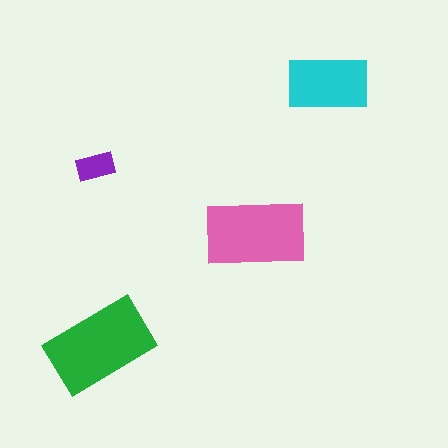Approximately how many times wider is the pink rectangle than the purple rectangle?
About 2.5 times wider.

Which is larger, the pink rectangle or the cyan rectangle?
The pink one.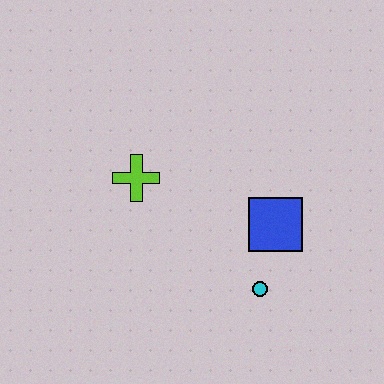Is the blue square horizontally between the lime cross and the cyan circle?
No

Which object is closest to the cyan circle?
The blue square is closest to the cyan circle.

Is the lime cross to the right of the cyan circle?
No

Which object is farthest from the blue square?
The lime cross is farthest from the blue square.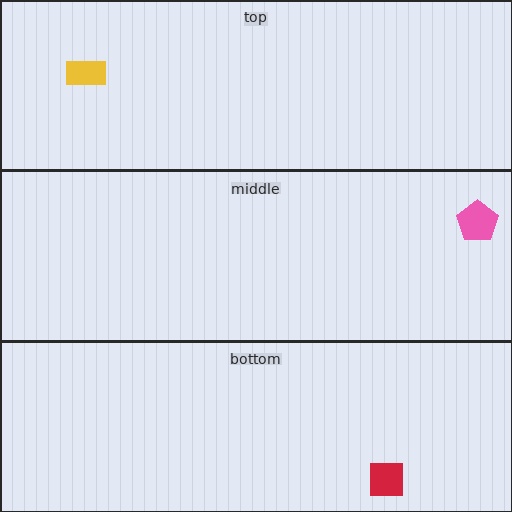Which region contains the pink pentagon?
The middle region.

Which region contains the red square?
The bottom region.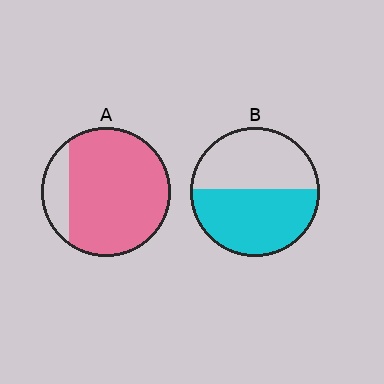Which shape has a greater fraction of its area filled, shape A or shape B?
Shape A.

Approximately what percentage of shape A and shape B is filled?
A is approximately 85% and B is approximately 55%.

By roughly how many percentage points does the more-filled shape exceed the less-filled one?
By roughly 30 percentage points (A over B).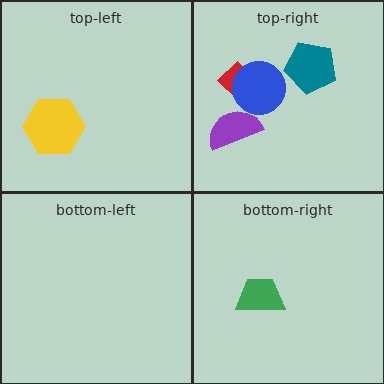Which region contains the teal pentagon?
The top-right region.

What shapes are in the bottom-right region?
The green trapezoid.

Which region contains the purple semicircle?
The top-right region.